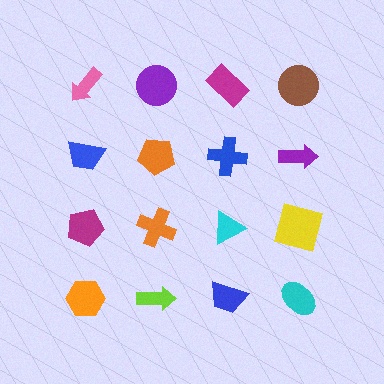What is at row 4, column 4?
A cyan ellipse.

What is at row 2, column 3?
A blue cross.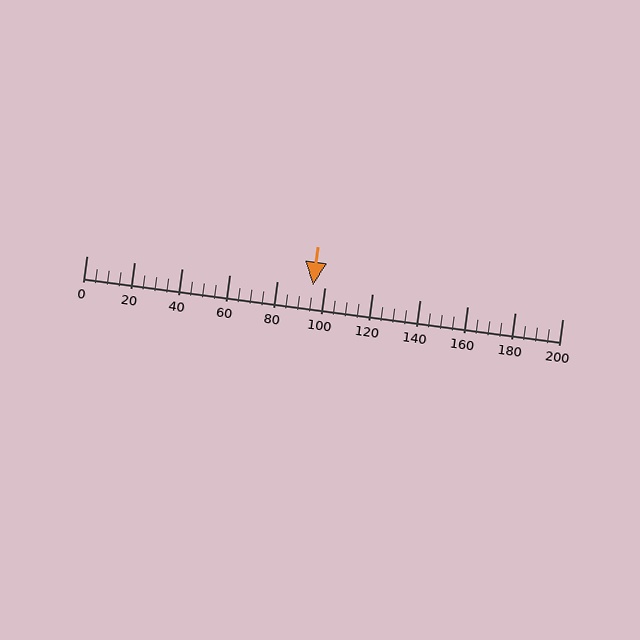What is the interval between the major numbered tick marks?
The major tick marks are spaced 20 units apart.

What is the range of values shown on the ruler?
The ruler shows values from 0 to 200.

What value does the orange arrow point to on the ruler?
The orange arrow points to approximately 95.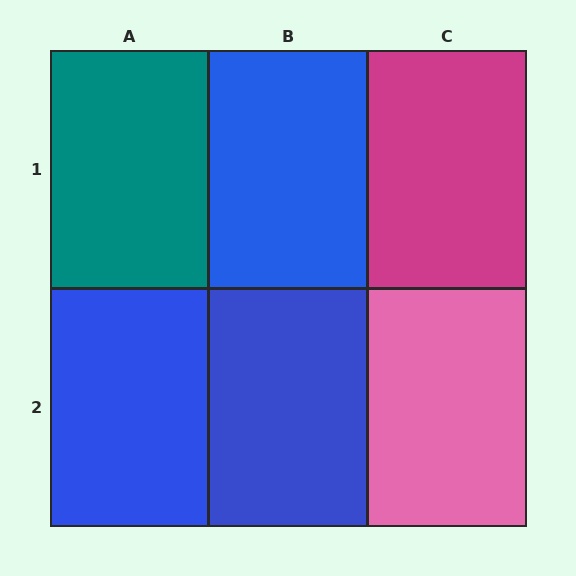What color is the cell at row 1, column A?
Teal.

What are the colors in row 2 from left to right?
Blue, blue, pink.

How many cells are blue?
3 cells are blue.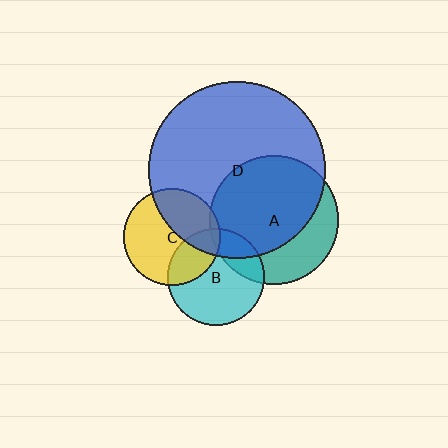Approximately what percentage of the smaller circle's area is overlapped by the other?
Approximately 5%.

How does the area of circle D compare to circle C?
Approximately 3.3 times.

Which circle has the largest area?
Circle D (blue).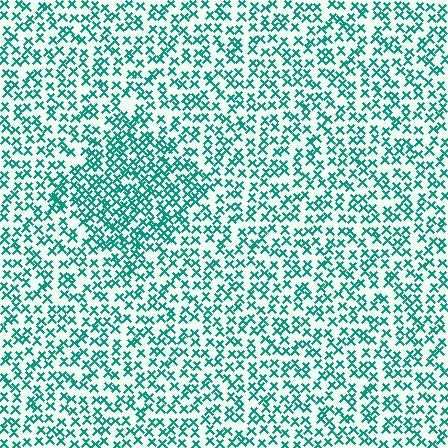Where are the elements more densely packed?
The elements are more densely packed inside the diamond boundary.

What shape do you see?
I see a diamond.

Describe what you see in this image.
The image contains small teal elements arranged at two different densities. A diamond-shaped region is visible where the elements are more densely packed than the surrounding area.